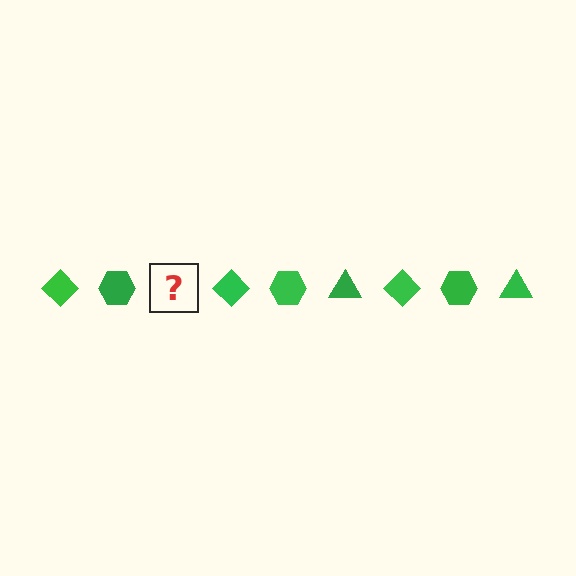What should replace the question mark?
The question mark should be replaced with a green triangle.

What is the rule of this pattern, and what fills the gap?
The rule is that the pattern cycles through diamond, hexagon, triangle shapes in green. The gap should be filled with a green triangle.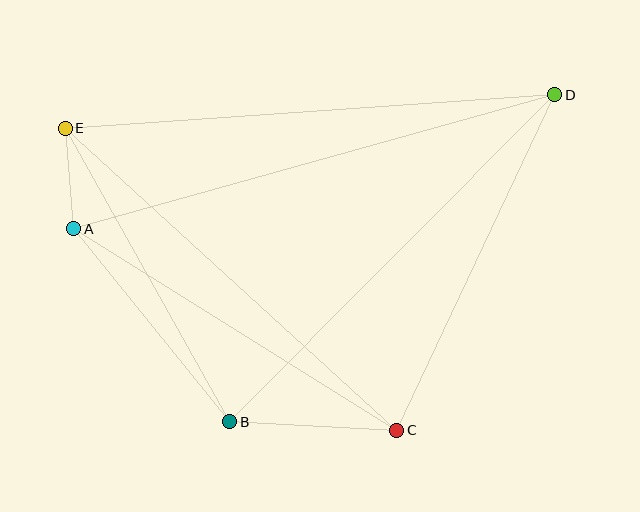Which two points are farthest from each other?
Points A and D are farthest from each other.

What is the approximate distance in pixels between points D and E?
The distance between D and E is approximately 491 pixels.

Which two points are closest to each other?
Points A and E are closest to each other.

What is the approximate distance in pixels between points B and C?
The distance between B and C is approximately 167 pixels.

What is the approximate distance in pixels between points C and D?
The distance between C and D is approximately 371 pixels.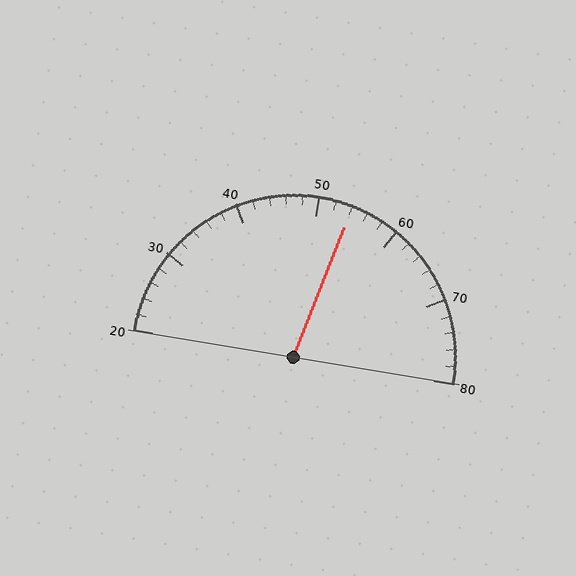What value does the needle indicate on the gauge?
The needle indicates approximately 54.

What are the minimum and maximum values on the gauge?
The gauge ranges from 20 to 80.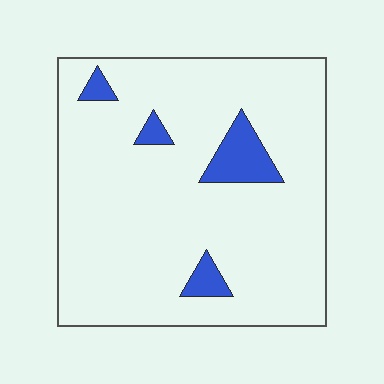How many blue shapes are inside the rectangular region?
4.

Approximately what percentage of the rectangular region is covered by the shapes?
Approximately 10%.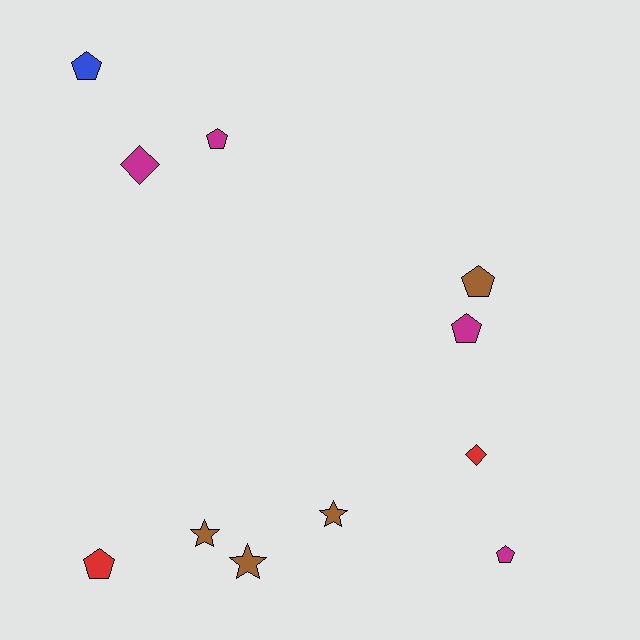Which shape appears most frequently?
Pentagon, with 6 objects.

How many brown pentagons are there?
There is 1 brown pentagon.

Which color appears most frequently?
Magenta, with 4 objects.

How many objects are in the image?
There are 11 objects.